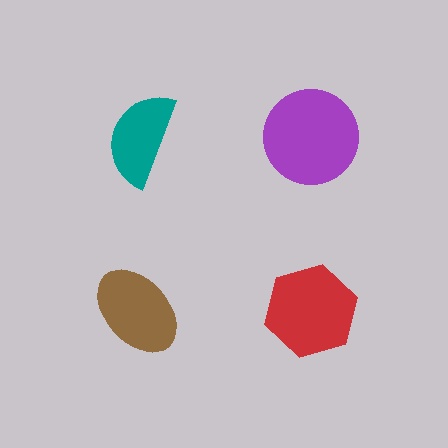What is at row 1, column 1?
A teal semicircle.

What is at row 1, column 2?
A purple circle.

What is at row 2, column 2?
A red hexagon.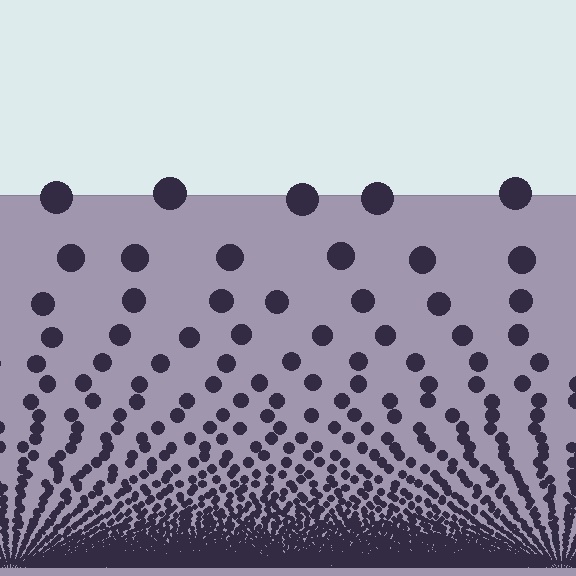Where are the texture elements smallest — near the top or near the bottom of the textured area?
Near the bottom.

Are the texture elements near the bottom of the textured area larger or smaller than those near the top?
Smaller. The gradient is inverted — elements near the bottom are smaller and denser.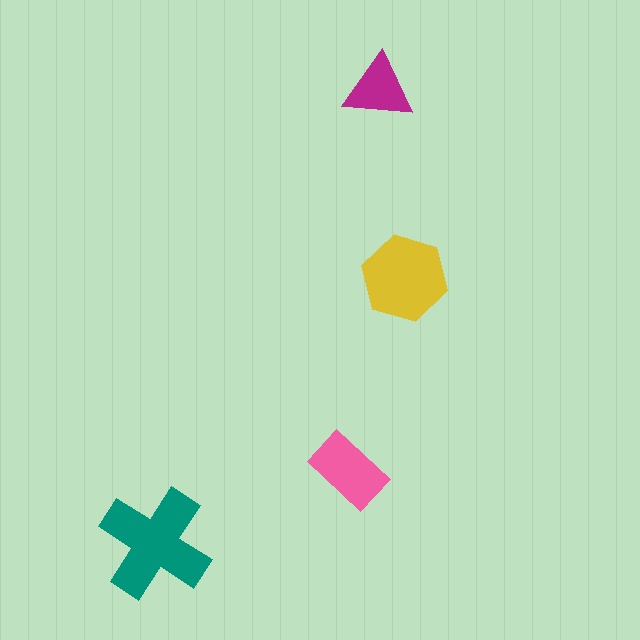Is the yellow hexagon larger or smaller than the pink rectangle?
Larger.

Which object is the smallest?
The magenta triangle.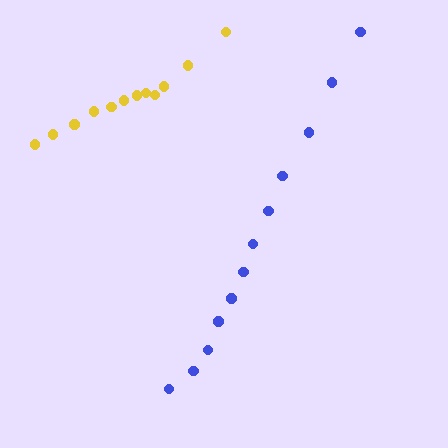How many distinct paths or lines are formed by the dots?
There are 2 distinct paths.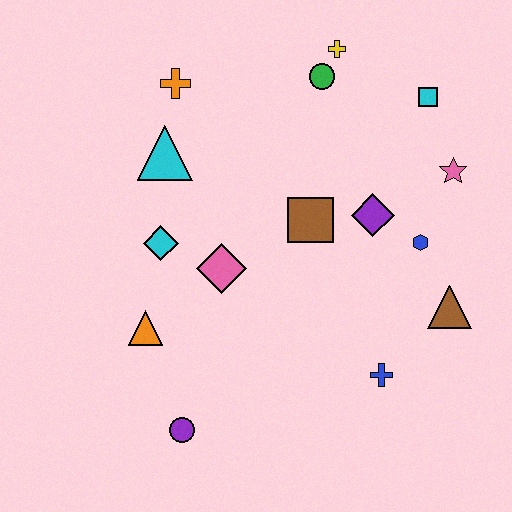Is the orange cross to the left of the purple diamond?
Yes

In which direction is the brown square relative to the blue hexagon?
The brown square is to the left of the blue hexagon.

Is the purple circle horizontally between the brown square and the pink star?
No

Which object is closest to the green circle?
The yellow cross is closest to the green circle.